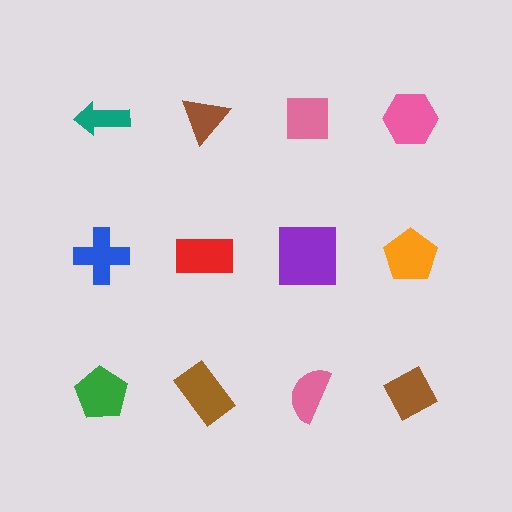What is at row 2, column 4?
An orange pentagon.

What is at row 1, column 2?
A brown triangle.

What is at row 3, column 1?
A green pentagon.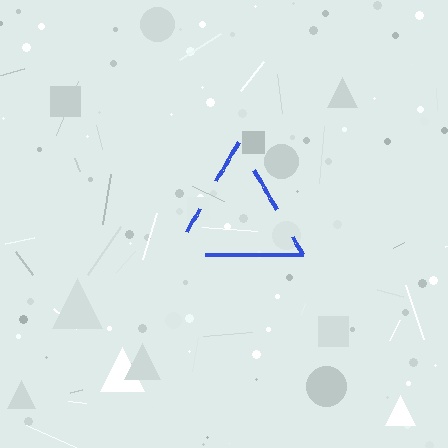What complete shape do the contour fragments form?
The contour fragments form a triangle.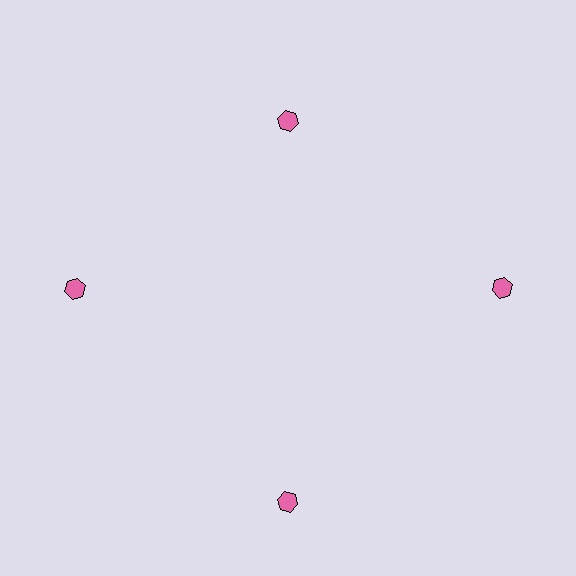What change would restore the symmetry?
The symmetry would be restored by moving it outward, back onto the ring so that all 4 hexagons sit at equal angles and equal distance from the center.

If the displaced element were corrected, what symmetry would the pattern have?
It would have 4-fold rotational symmetry — the pattern would map onto itself every 90 degrees.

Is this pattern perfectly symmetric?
No. The 4 pink hexagons are arranged in a ring, but one element near the 12 o'clock position is pulled inward toward the center, breaking the 4-fold rotational symmetry.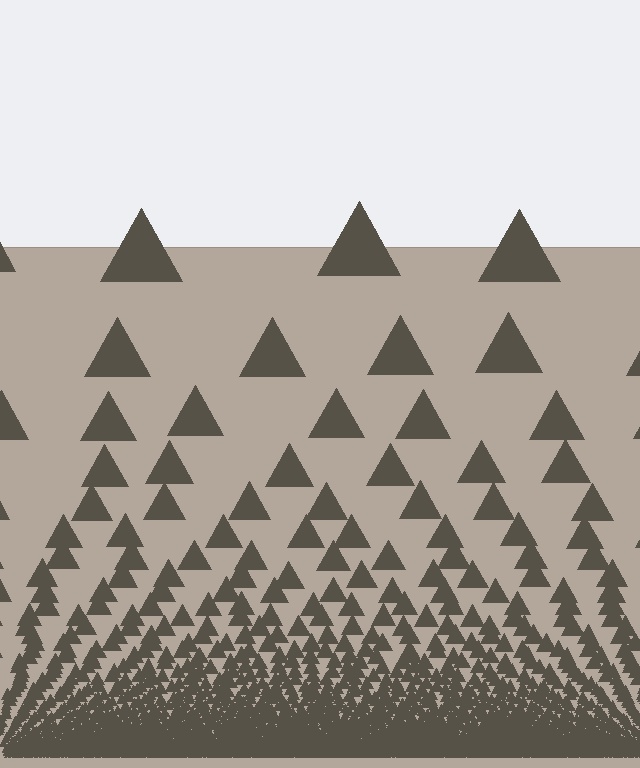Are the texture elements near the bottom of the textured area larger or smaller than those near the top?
Smaller. The gradient is inverted — elements near the bottom are smaller and denser.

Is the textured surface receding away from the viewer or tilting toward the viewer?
The surface appears to tilt toward the viewer. Texture elements get larger and sparser toward the top.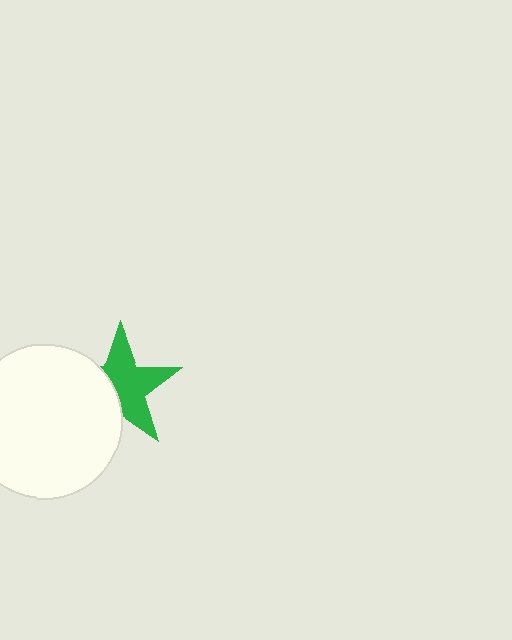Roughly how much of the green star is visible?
About half of it is visible (roughly 62%).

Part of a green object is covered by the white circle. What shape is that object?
It is a star.